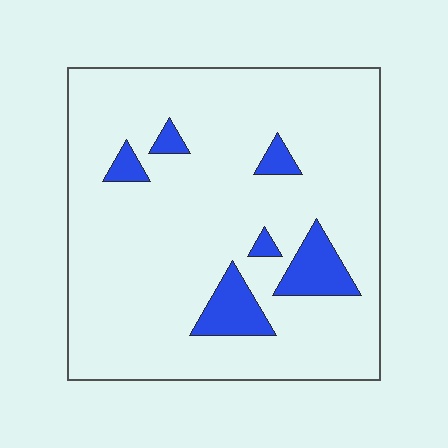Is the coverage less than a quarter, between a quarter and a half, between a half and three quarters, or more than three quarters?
Less than a quarter.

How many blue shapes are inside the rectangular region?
6.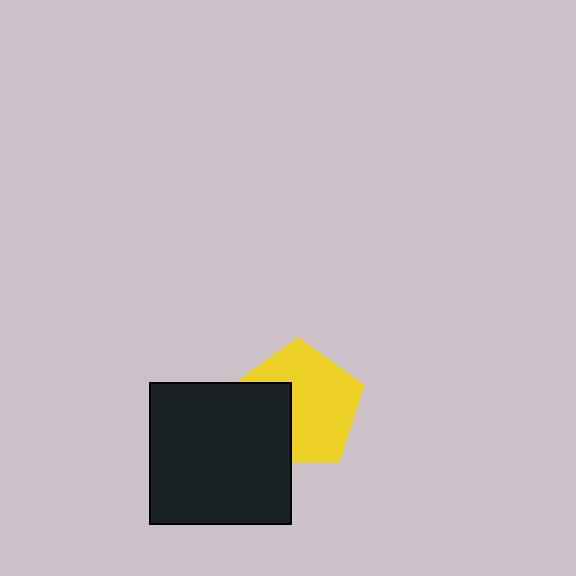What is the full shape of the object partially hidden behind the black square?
The partially hidden object is a yellow pentagon.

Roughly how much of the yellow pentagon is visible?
Most of it is visible (roughly 67%).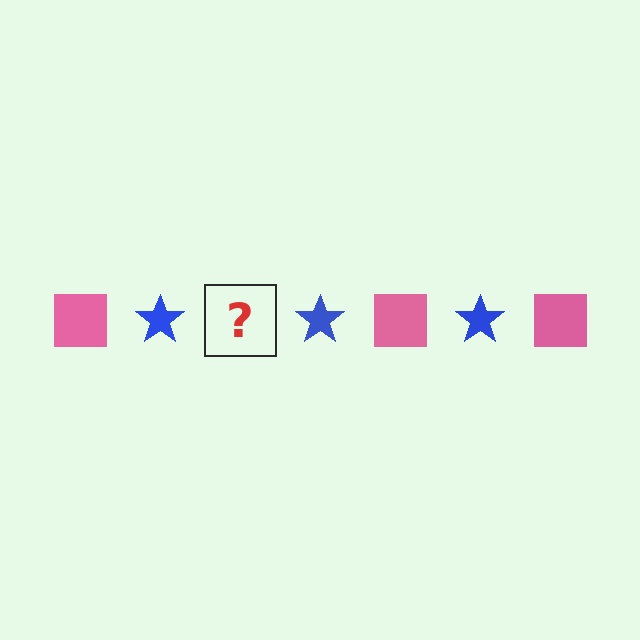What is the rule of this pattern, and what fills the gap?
The rule is that the pattern alternates between pink square and blue star. The gap should be filled with a pink square.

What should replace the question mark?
The question mark should be replaced with a pink square.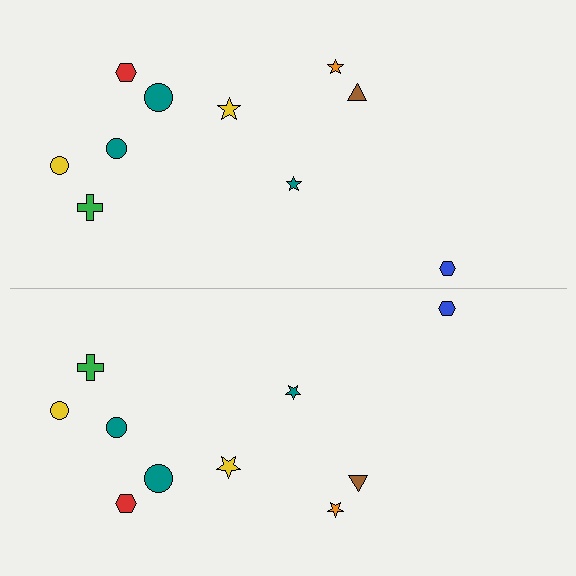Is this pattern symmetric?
Yes, this pattern has bilateral (reflection) symmetry.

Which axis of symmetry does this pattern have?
The pattern has a horizontal axis of symmetry running through the center of the image.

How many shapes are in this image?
There are 20 shapes in this image.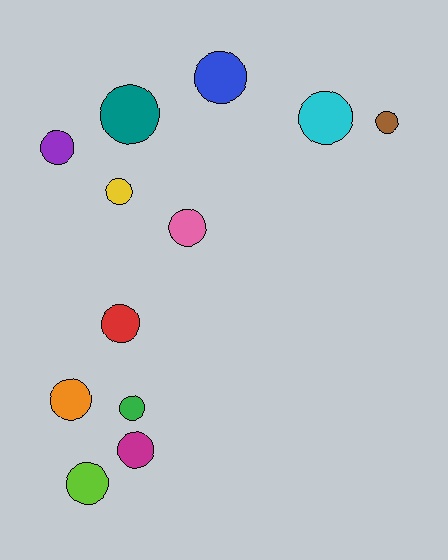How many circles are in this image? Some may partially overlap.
There are 12 circles.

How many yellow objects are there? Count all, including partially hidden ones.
There is 1 yellow object.